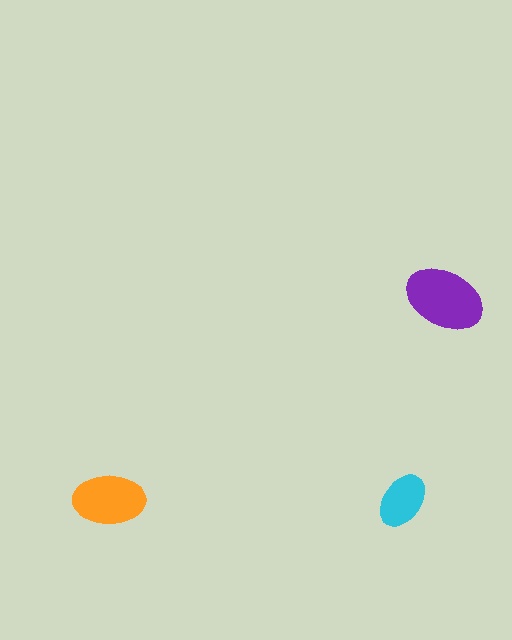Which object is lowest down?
The cyan ellipse is bottommost.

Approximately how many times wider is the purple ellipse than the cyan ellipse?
About 1.5 times wider.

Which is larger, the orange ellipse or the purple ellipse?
The purple one.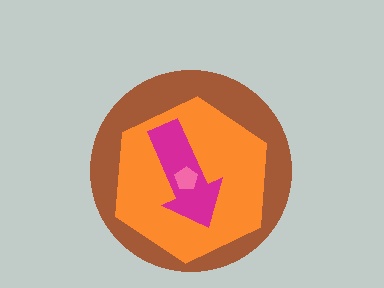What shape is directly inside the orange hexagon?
The magenta arrow.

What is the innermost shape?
The pink pentagon.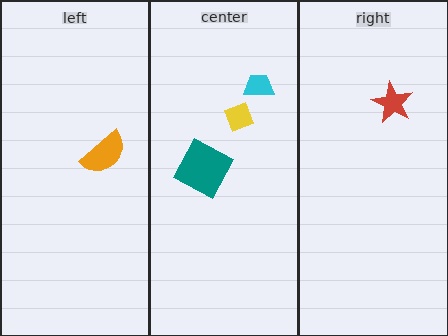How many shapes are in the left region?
1.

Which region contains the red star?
The right region.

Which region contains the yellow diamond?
The center region.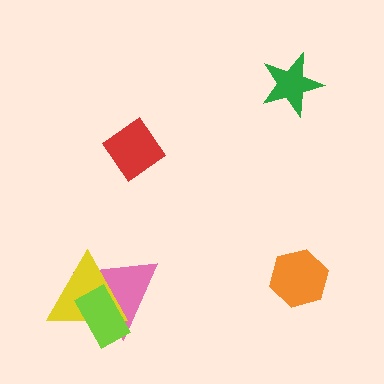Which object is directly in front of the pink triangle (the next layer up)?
The yellow triangle is directly in front of the pink triangle.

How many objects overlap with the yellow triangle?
2 objects overlap with the yellow triangle.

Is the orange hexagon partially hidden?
No, no other shape covers it.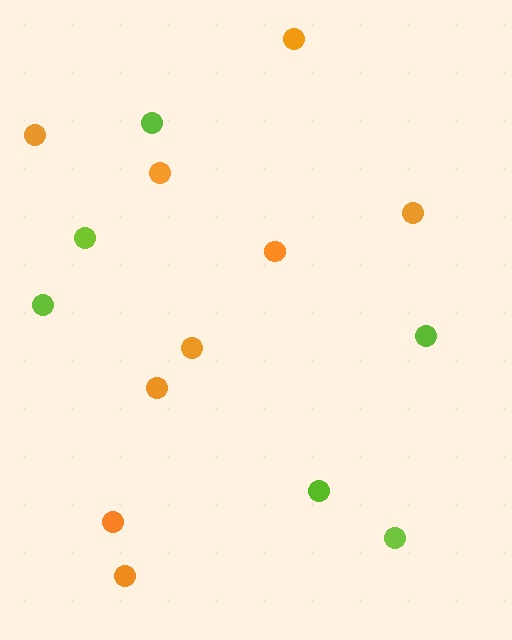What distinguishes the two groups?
There are 2 groups: one group of lime circles (6) and one group of orange circles (9).